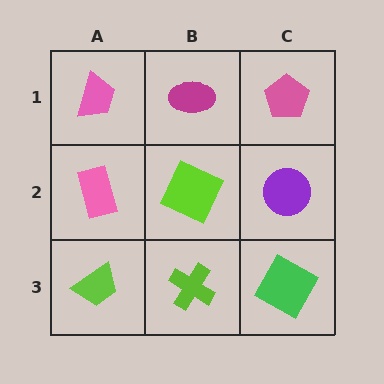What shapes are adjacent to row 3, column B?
A lime square (row 2, column B), a lime trapezoid (row 3, column A), a green square (row 3, column C).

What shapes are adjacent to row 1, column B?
A lime square (row 2, column B), a pink trapezoid (row 1, column A), a pink pentagon (row 1, column C).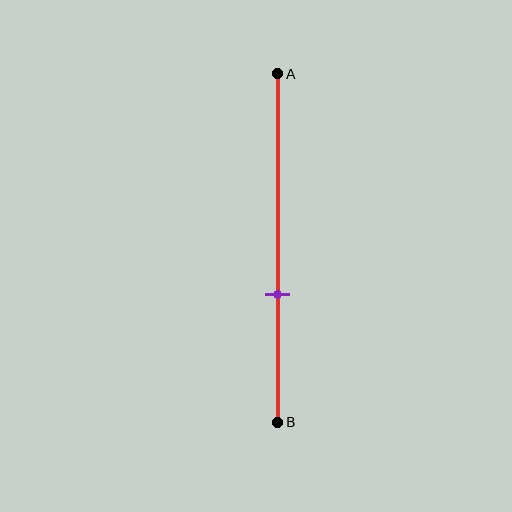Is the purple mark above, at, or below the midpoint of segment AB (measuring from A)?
The purple mark is below the midpoint of segment AB.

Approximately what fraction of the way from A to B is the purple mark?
The purple mark is approximately 65% of the way from A to B.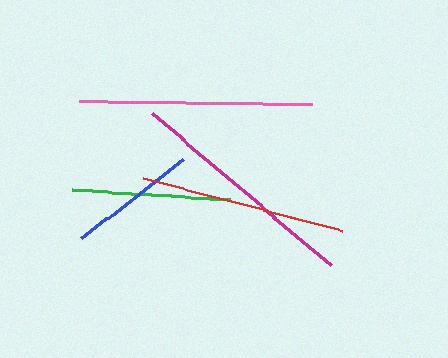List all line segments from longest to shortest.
From longest to shortest: magenta, pink, red, green, blue.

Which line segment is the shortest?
The blue line is the shortest at approximately 128 pixels.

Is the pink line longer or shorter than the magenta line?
The magenta line is longer than the pink line.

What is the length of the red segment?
The red segment is approximately 206 pixels long.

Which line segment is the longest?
The magenta line is the longest at approximately 235 pixels.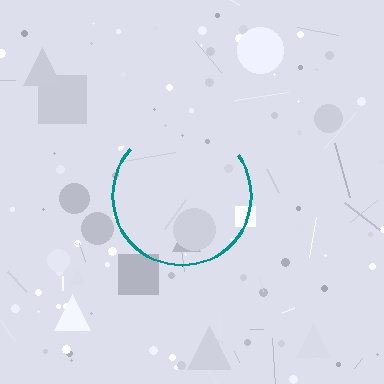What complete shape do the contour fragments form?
The contour fragments form a circle.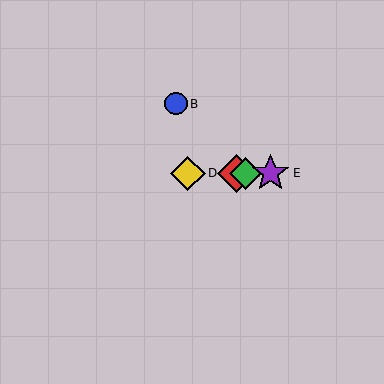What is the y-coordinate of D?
Object D is at y≈173.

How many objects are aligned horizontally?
4 objects (A, C, D, E) are aligned horizontally.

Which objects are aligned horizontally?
Objects A, C, D, E are aligned horizontally.